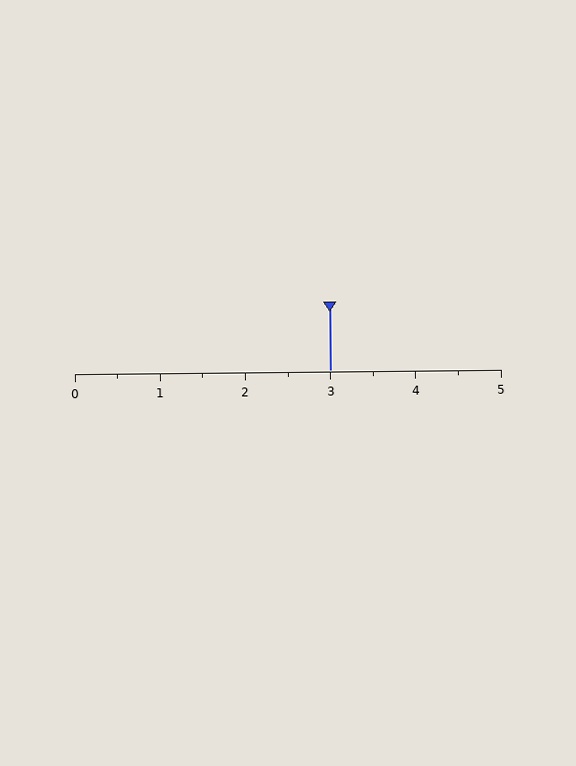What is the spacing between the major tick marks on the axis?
The major ticks are spaced 1 apart.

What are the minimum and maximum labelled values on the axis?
The axis runs from 0 to 5.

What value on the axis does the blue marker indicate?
The marker indicates approximately 3.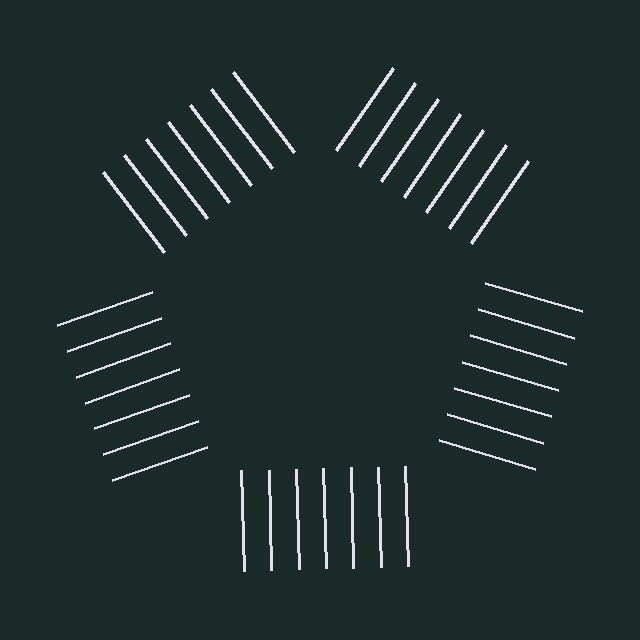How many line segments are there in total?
35 — 7 along each of the 5 edges.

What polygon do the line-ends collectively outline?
An illusory pentagon — the line segments terminate on its edges but no continuous stroke is drawn.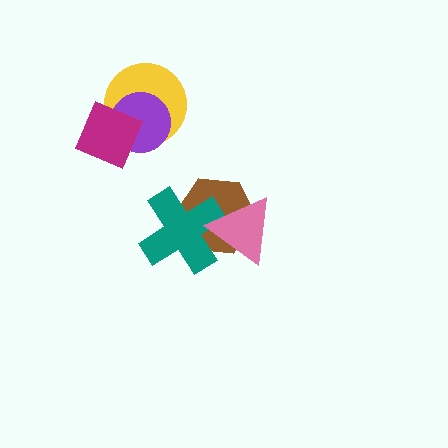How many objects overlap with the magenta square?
2 objects overlap with the magenta square.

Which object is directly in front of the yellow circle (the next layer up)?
The purple circle is directly in front of the yellow circle.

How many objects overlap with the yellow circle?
2 objects overlap with the yellow circle.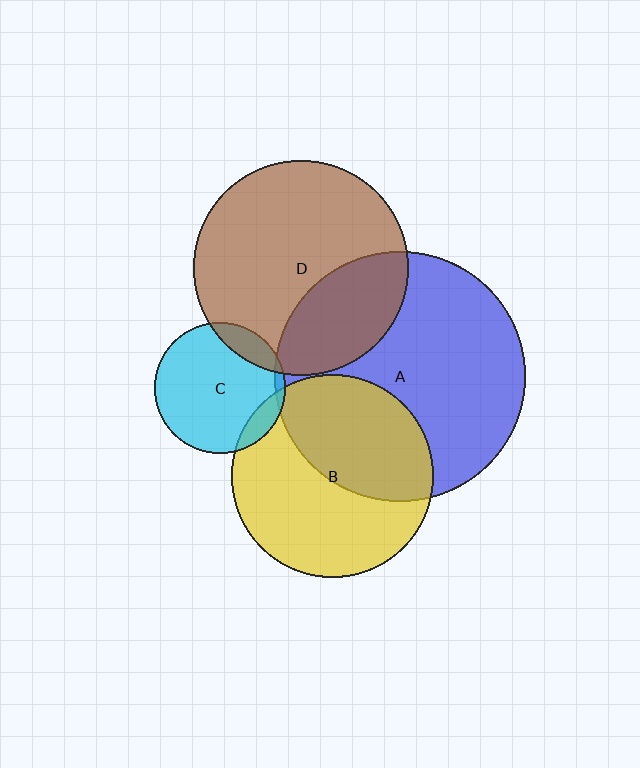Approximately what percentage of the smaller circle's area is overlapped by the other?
Approximately 5%.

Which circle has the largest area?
Circle A (blue).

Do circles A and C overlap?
Yes.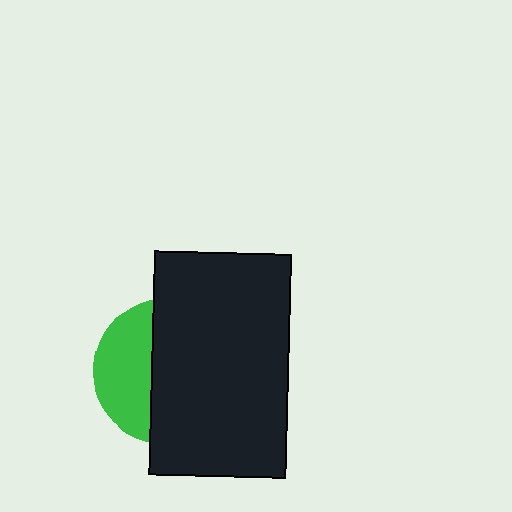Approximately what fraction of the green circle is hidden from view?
Roughly 63% of the green circle is hidden behind the black rectangle.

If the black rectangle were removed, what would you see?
You would see the complete green circle.